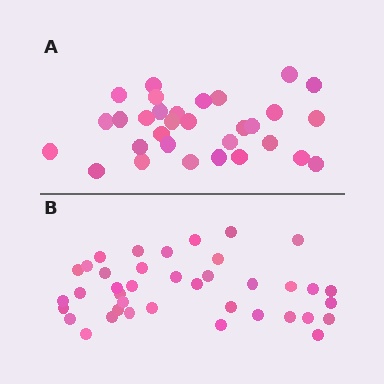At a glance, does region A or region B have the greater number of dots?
Region B (the bottom region) has more dots.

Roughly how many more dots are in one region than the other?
Region B has roughly 8 or so more dots than region A.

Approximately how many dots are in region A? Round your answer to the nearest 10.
About 30 dots. (The exact count is 31, which rounds to 30.)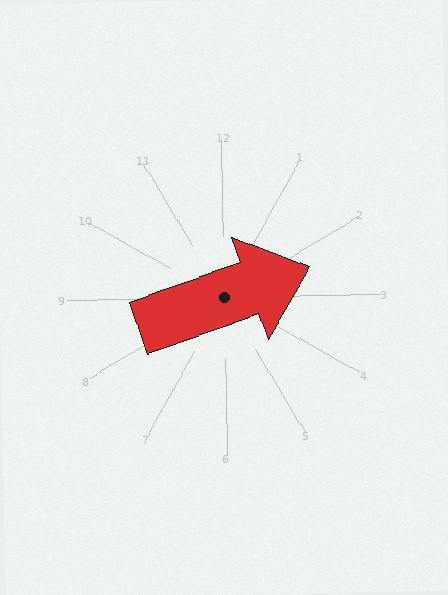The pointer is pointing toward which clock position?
Roughly 2 o'clock.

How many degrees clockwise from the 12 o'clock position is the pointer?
Approximately 71 degrees.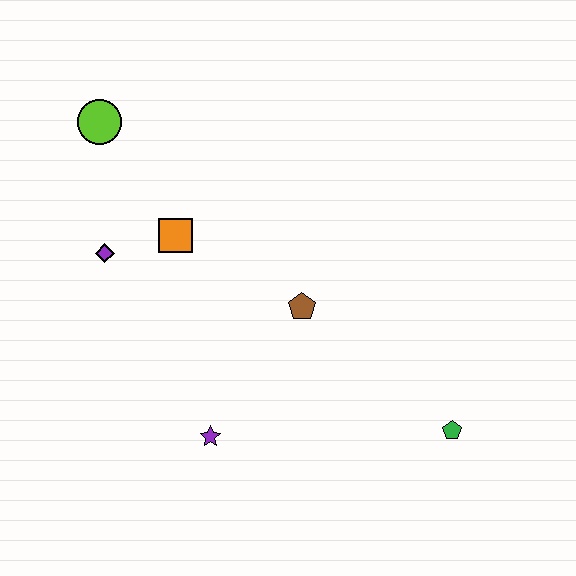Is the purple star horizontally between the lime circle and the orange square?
No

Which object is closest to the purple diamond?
The orange square is closest to the purple diamond.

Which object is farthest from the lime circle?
The green pentagon is farthest from the lime circle.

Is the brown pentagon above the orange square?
No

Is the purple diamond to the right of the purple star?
No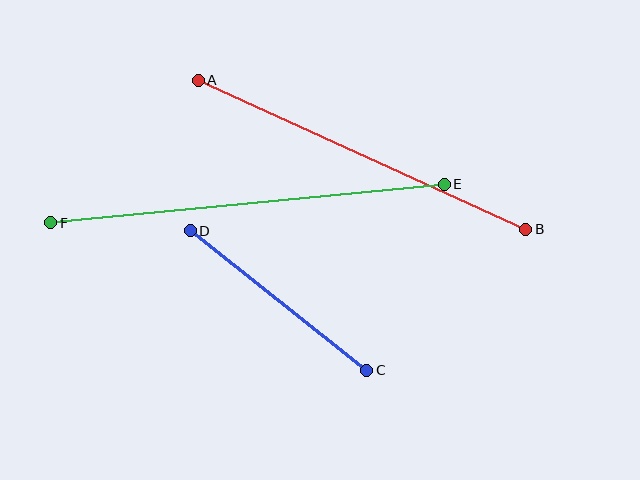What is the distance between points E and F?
The distance is approximately 395 pixels.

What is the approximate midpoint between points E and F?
The midpoint is at approximately (247, 204) pixels.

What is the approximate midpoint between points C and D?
The midpoint is at approximately (279, 300) pixels.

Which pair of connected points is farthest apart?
Points E and F are farthest apart.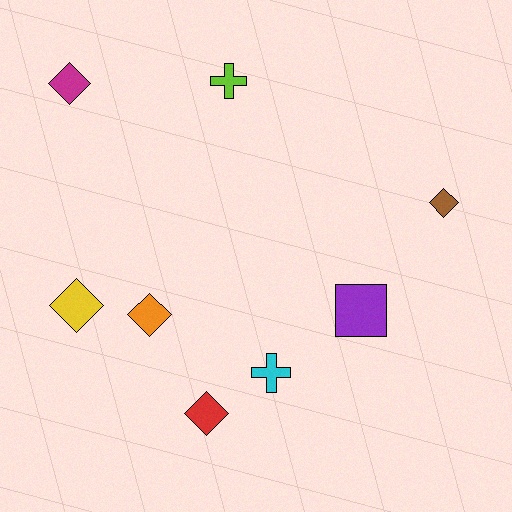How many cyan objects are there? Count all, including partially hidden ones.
There is 1 cyan object.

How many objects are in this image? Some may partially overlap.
There are 8 objects.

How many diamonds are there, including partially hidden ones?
There are 5 diamonds.